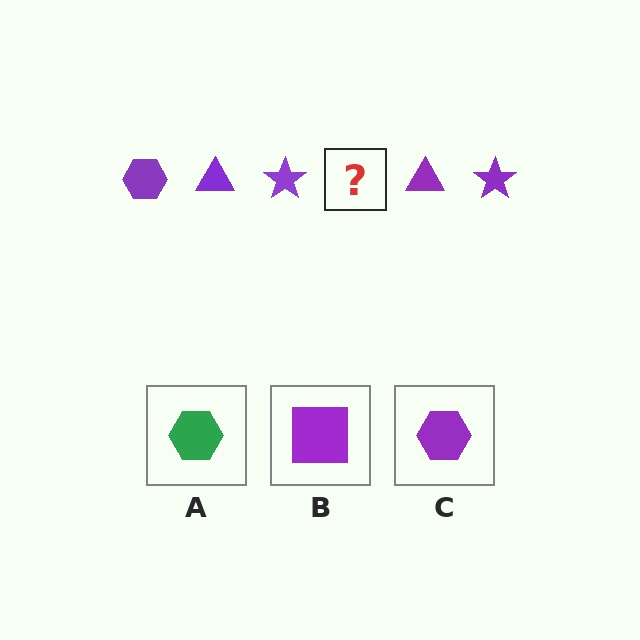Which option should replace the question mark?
Option C.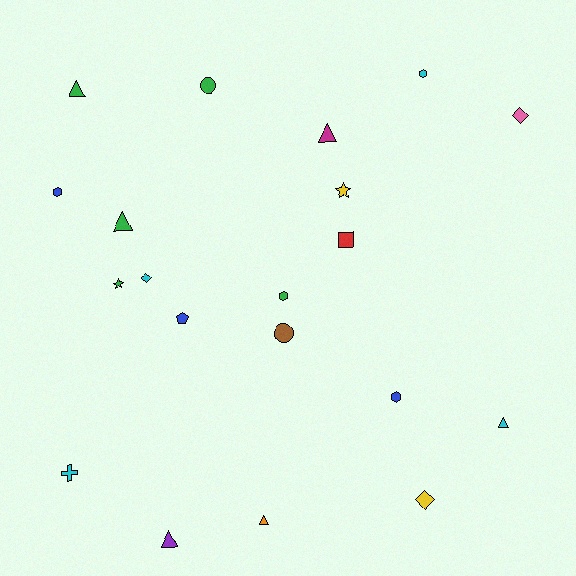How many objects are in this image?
There are 20 objects.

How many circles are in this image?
There are 2 circles.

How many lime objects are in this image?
There are no lime objects.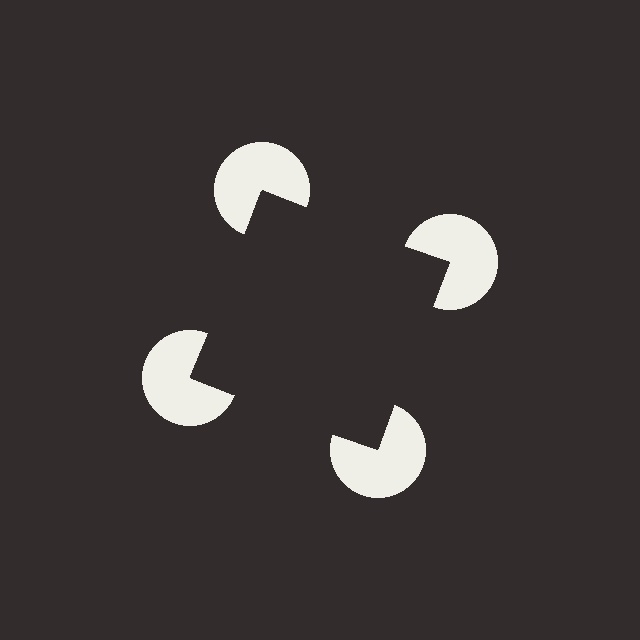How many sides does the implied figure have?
4 sides.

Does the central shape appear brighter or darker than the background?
It typically appears slightly darker than the background, even though no actual brightness change is drawn.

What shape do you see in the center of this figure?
An illusory square — its edges are inferred from the aligned wedge cuts in the pac-man discs, not physically drawn.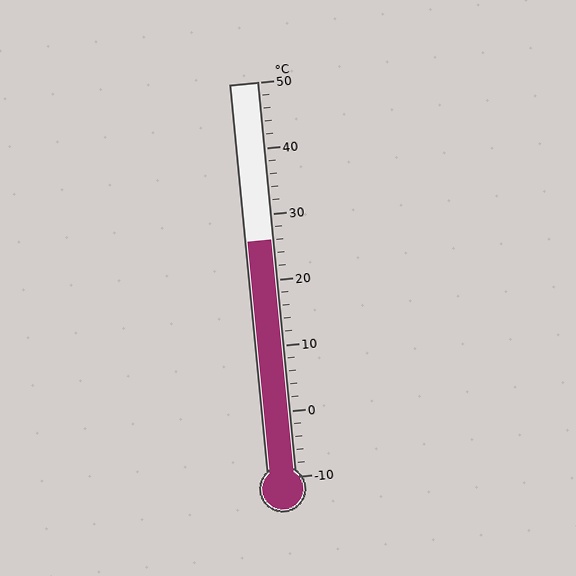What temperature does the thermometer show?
The thermometer shows approximately 26°C.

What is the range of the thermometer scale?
The thermometer scale ranges from -10°C to 50°C.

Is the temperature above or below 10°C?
The temperature is above 10°C.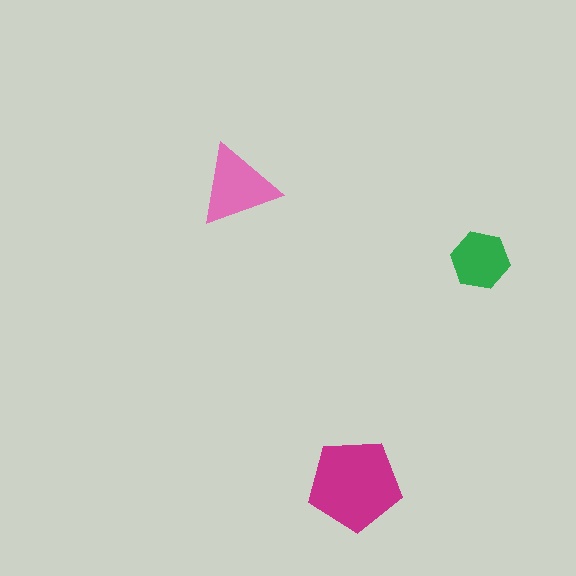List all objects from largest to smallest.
The magenta pentagon, the pink triangle, the green hexagon.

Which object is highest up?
The pink triangle is topmost.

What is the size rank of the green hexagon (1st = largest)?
3rd.